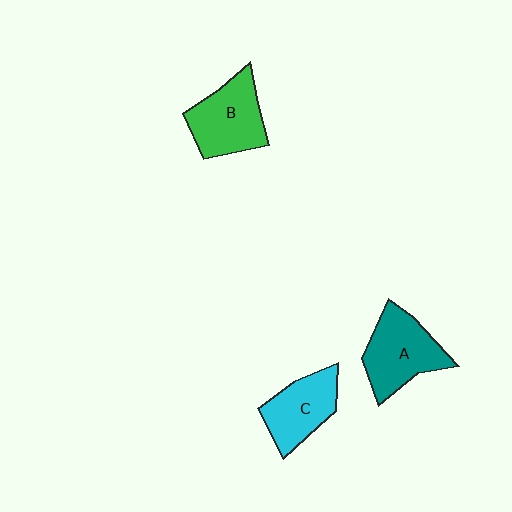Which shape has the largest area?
Shape A (teal).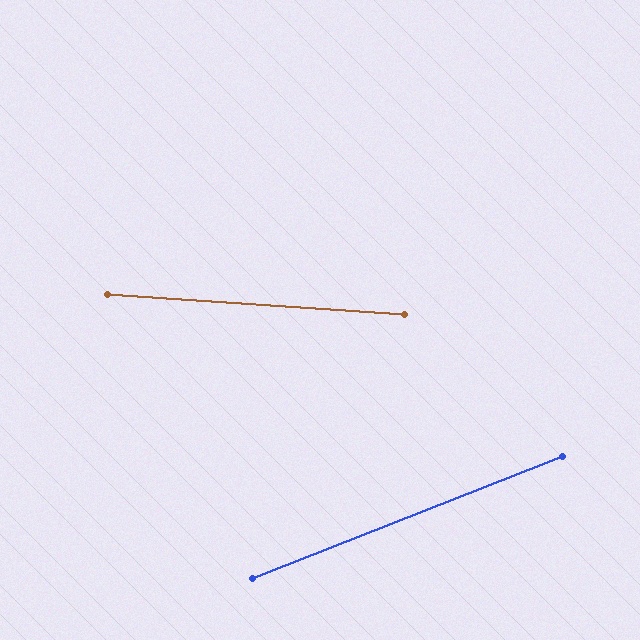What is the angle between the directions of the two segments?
Approximately 25 degrees.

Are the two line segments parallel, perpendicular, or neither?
Neither parallel nor perpendicular — they differ by about 25°.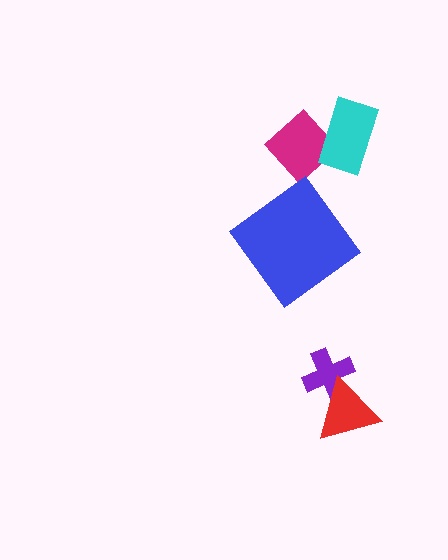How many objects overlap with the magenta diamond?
1 object overlaps with the magenta diamond.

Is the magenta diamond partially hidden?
Yes, it is partially covered by another shape.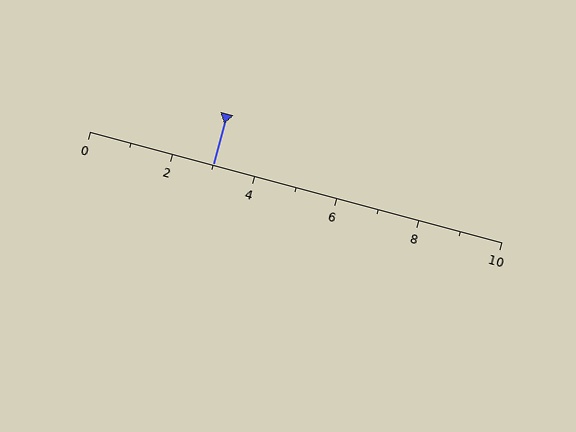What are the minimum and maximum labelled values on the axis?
The axis runs from 0 to 10.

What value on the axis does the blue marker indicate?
The marker indicates approximately 3.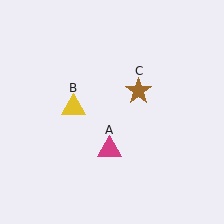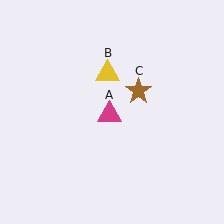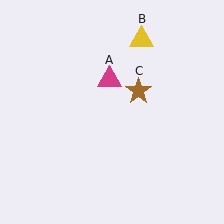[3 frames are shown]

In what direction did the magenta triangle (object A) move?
The magenta triangle (object A) moved up.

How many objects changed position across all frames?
2 objects changed position: magenta triangle (object A), yellow triangle (object B).